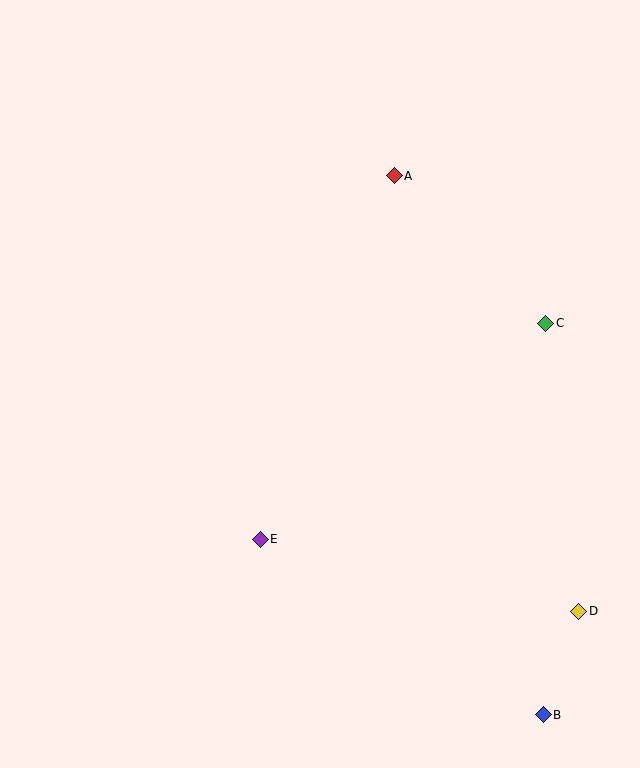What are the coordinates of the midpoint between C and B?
The midpoint between C and B is at (544, 519).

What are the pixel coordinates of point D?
Point D is at (579, 611).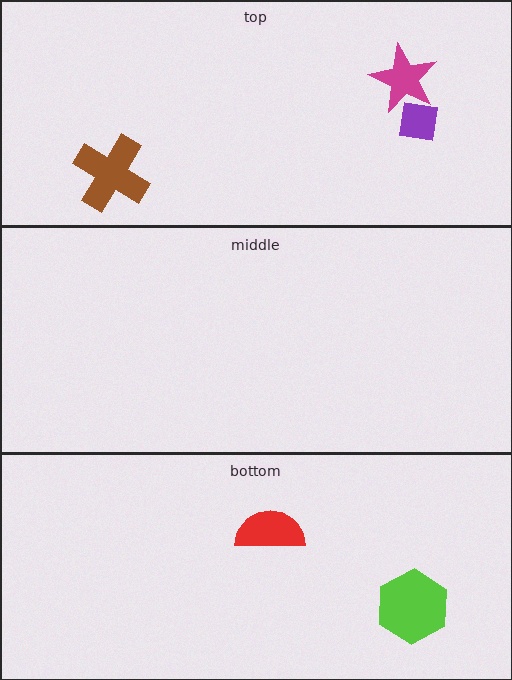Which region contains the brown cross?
The top region.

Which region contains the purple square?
The top region.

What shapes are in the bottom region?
The red semicircle, the lime hexagon.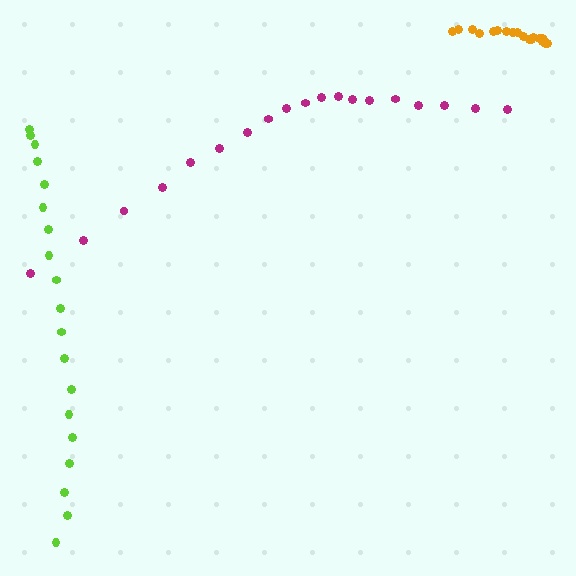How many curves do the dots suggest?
There are 3 distinct paths.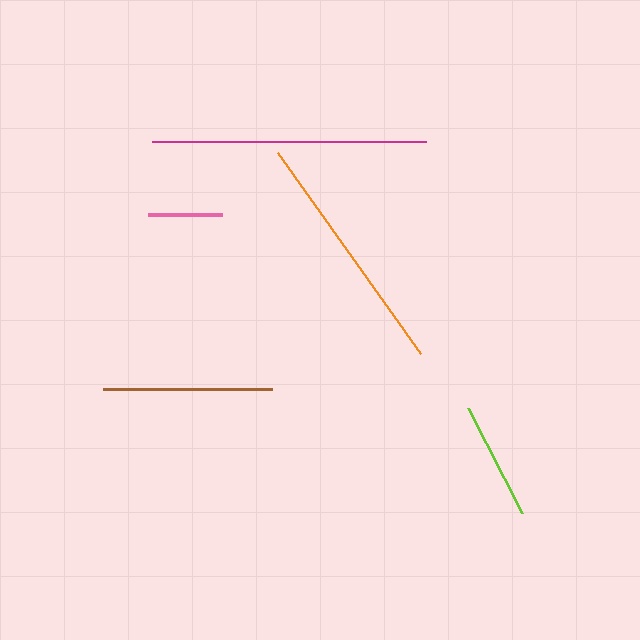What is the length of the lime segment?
The lime segment is approximately 118 pixels long.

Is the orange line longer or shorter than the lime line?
The orange line is longer than the lime line.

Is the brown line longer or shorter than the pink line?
The brown line is longer than the pink line.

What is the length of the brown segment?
The brown segment is approximately 170 pixels long.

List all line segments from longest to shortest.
From longest to shortest: magenta, orange, brown, lime, pink.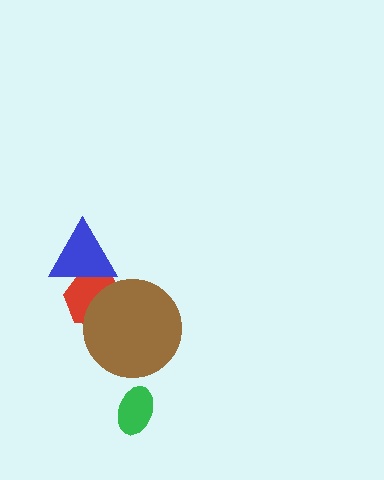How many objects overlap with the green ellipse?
0 objects overlap with the green ellipse.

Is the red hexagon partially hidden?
Yes, it is partially covered by another shape.